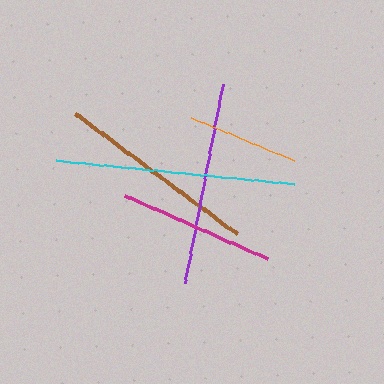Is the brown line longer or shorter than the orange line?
The brown line is longer than the orange line.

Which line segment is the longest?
The cyan line is the longest at approximately 239 pixels.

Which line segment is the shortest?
The orange line is the shortest at approximately 112 pixels.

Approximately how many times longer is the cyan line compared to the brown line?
The cyan line is approximately 1.2 times the length of the brown line.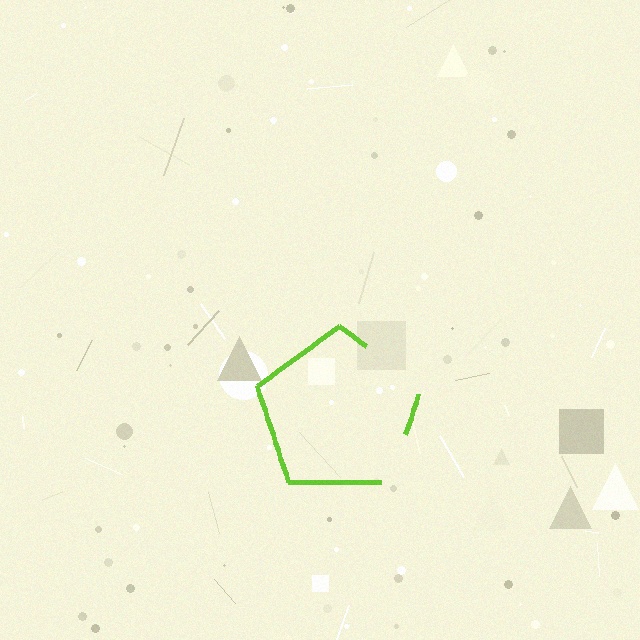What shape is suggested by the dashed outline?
The dashed outline suggests a pentagon.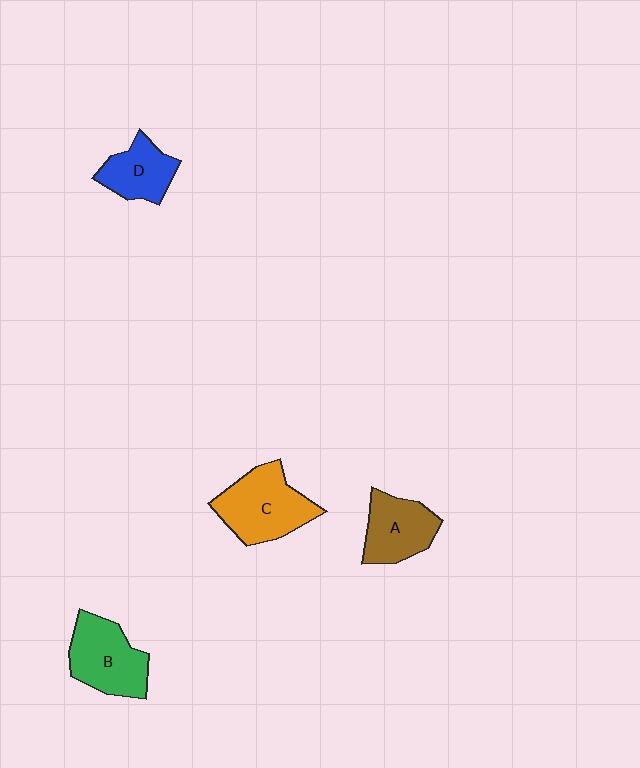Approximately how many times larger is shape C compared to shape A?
Approximately 1.3 times.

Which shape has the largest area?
Shape C (orange).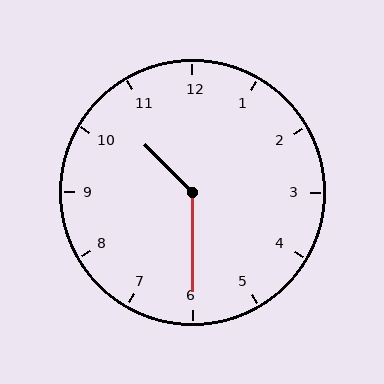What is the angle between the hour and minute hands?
Approximately 135 degrees.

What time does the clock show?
10:30.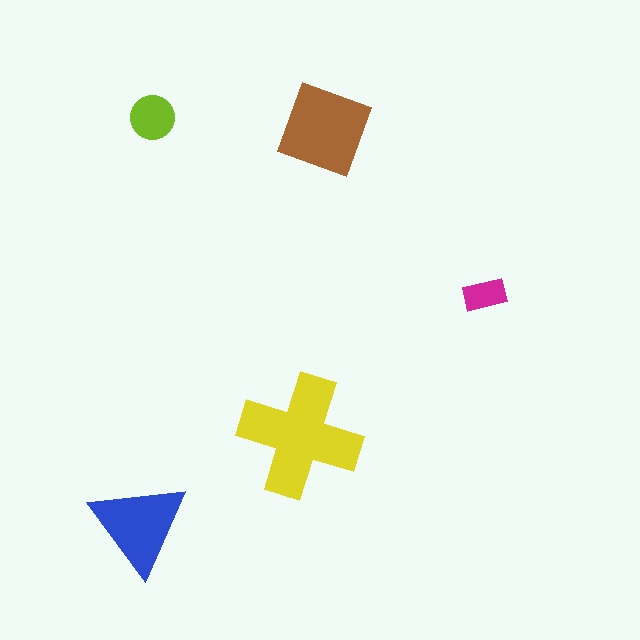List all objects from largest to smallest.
The yellow cross, the brown diamond, the blue triangle, the lime circle, the magenta rectangle.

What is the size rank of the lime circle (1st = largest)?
4th.